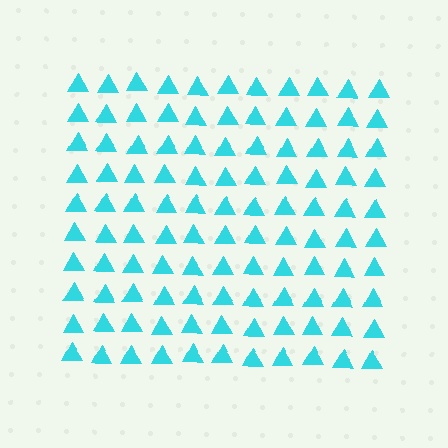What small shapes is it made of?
It is made of small triangles.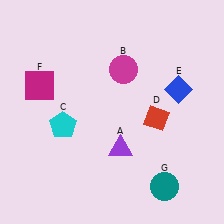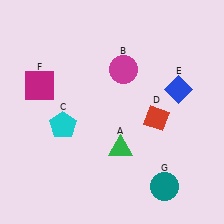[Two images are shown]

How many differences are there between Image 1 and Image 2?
There is 1 difference between the two images.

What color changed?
The triangle (A) changed from purple in Image 1 to green in Image 2.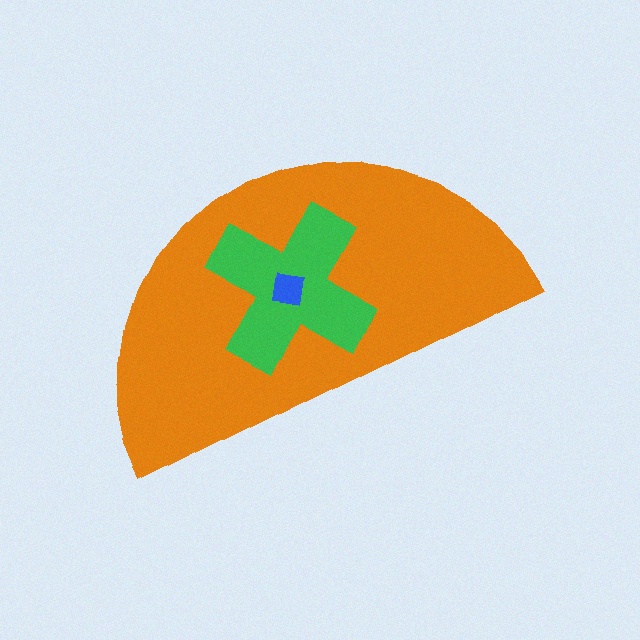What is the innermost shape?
The blue square.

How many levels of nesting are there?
3.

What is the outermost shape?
The orange semicircle.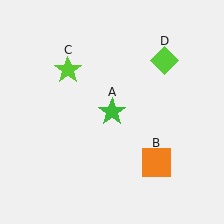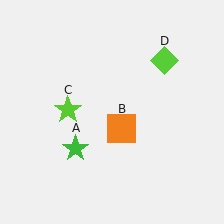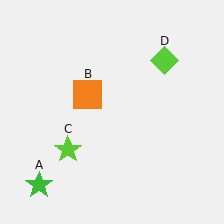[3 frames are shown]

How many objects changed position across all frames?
3 objects changed position: green star (object A), orange square (object B), lime star (object C).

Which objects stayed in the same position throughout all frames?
Lime diamond (object D) remained stationary.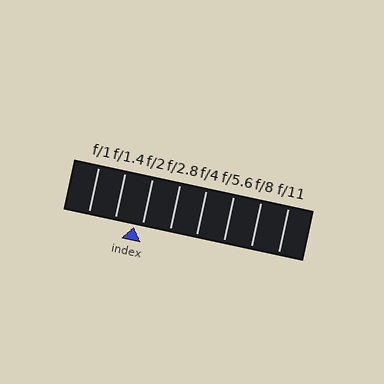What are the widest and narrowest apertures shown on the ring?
The widest aperture shown is f/1 and the narrowest is f/11.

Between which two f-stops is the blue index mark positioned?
The index mark is between f/1.4 and f/2.